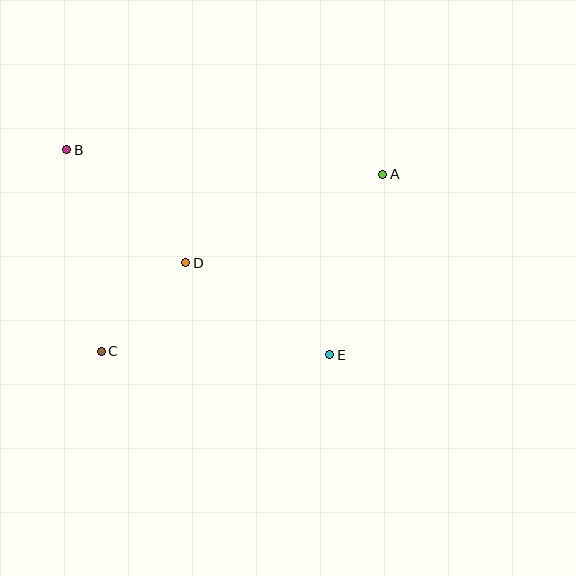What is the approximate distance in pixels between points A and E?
The distance between A and E is approximately 188 pixels.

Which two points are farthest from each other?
Points B and E are farthest from each other.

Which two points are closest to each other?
Points C and D are closest to each other.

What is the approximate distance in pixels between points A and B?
The distance between A and B is approximately 317 pixels.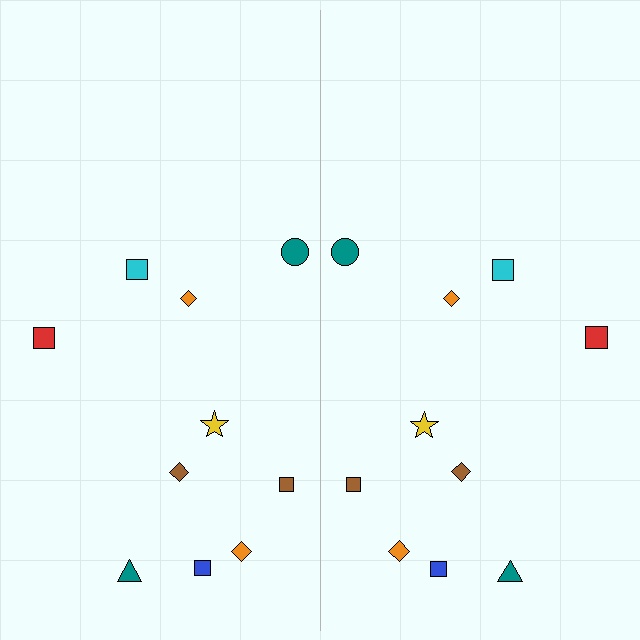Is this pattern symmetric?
Yes, this pattern has bilateral (reflection) symmetry.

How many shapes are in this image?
There are 20 shapes in this image.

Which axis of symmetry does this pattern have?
The pattern has a vertical axis of symmetry running through the center of the image.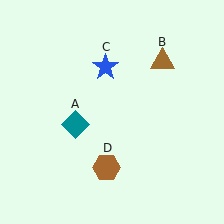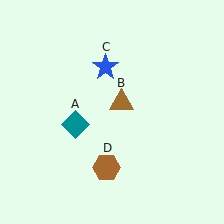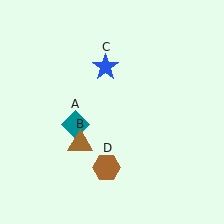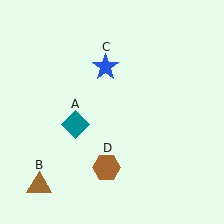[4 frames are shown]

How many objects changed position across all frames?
1 object changed position: brown triangle (object B).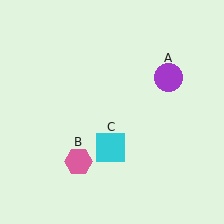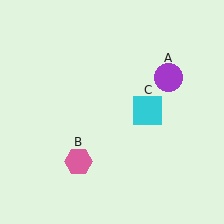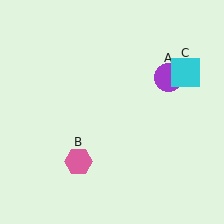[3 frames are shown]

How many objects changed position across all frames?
1 object changed position: cyan square (object C).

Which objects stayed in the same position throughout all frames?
Purple circle (object A) and pink hexagon (object B) remained stationary.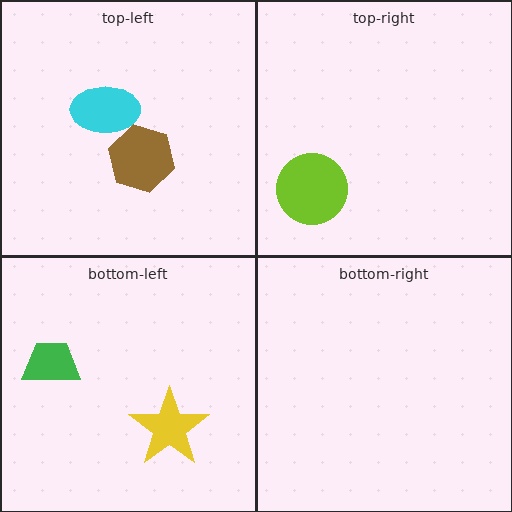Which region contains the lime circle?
The top-right region.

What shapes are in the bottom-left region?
The yellow star, the green trapezoid.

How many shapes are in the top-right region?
1.